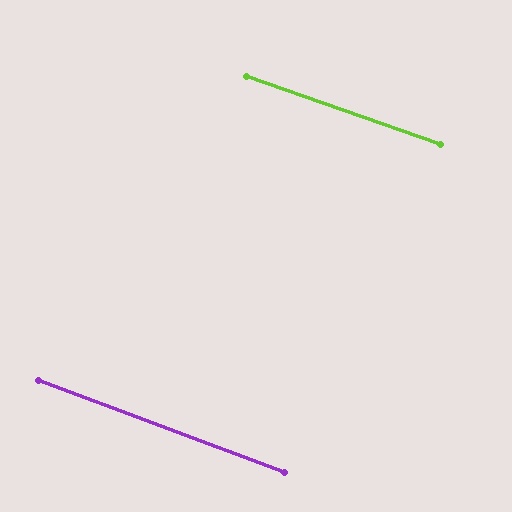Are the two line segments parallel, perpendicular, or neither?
Parallel — their directions differ by only 1.0°.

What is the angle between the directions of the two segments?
Approximately 1 degree.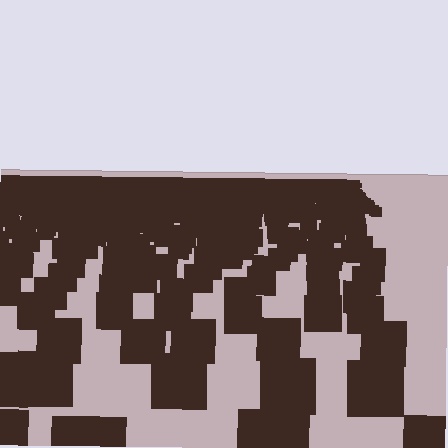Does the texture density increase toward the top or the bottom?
Density increases toward the top.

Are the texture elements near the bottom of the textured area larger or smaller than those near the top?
Larger. Near the bottom, elements are closer to the viewer and appear at a bigger on-screen size.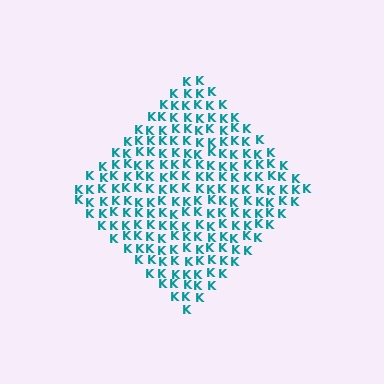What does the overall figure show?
The overall figure shows a diamond.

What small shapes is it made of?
It is made of small letter K's.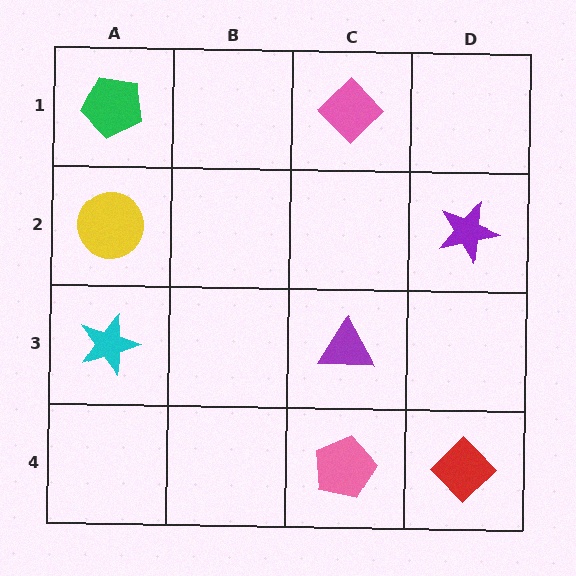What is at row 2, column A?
A yellow circle.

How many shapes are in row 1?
2 shapes.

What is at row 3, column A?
A cyan star.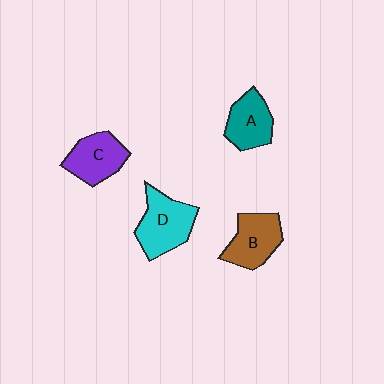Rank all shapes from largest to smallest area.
From largest to smallest: D (cyan), B (brown), C (purple), A (teal).